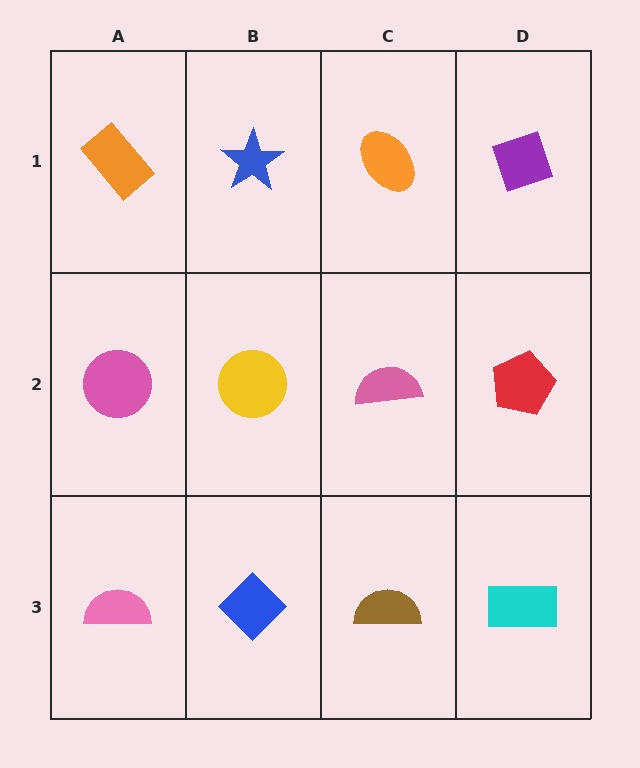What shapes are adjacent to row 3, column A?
A pink circle (row 2, column A), a blue diamond (row 3, column B).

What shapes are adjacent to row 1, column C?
A pink semicircle (row 2, column C), a blue star (row 1, column B), a purple diamond (row 1, column D).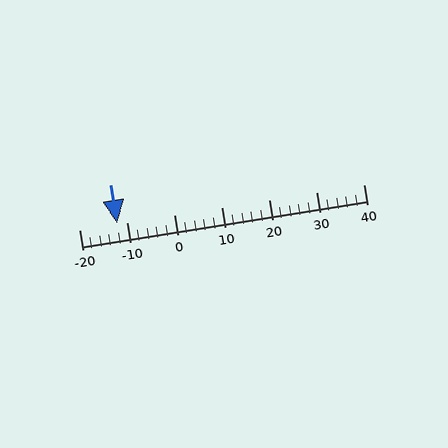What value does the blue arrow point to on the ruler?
The blue arrow points to approximately -12.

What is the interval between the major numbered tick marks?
The major tick marks are spaced 10 units apart.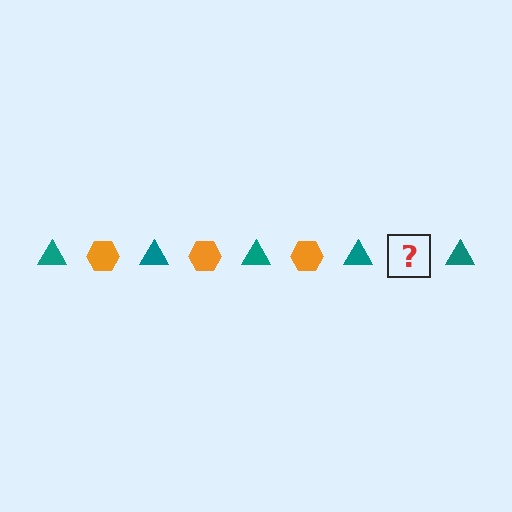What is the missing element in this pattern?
The missing element is an orange hexagon.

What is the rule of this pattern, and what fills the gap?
The rule is that the pattern alternates between teal triangle and orange hexagon. The gap should be filled with an orange hexagon.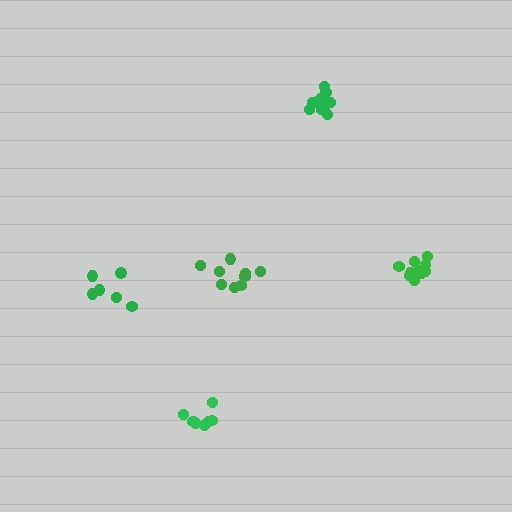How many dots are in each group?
Group 1: 8 dots, Group 2: 10 dots, Group 3: 9 dots, Group 4: 10 dots, Group 5: 6 dots (43 total).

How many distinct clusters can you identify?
There are 5 distinct clusters.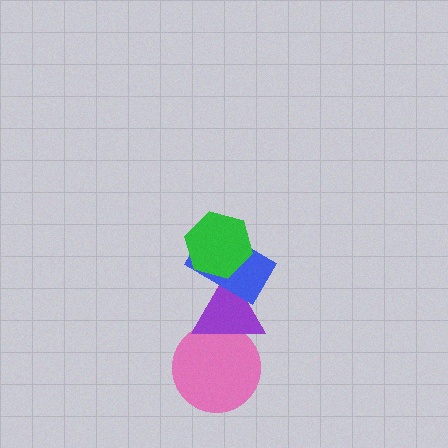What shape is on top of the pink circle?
The purple triangle is on top of the pink circle.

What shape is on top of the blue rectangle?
The green hexagon is on top of the blue rectangle.